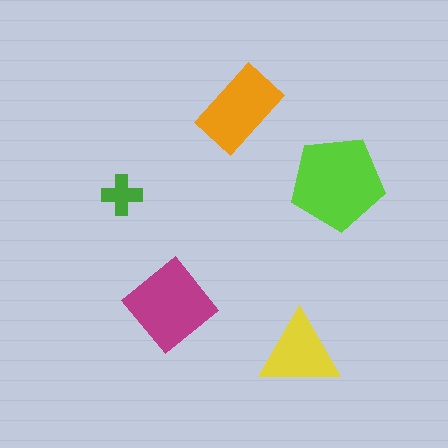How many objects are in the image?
There are 5 objects in the image.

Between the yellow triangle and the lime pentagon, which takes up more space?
The lime pentagon.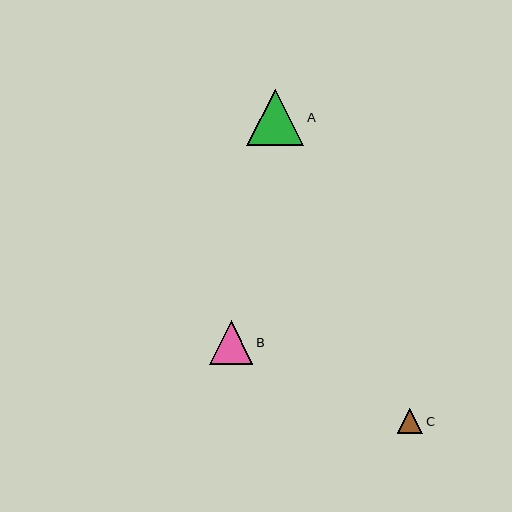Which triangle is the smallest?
Triangle C is the smallest with a size of approximately 25 pixels.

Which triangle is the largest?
Triangle A is the largest with a size of approximately 57 pixels.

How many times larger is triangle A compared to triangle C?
Triangle A is approximately 2.3 times the size of triangle C.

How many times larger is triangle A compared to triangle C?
Triangle A is approximately 2.3 times the size of triangle C.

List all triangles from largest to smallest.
From largest to smallest: A, B, C.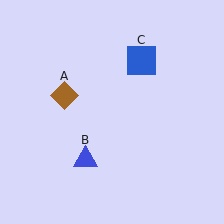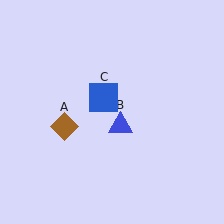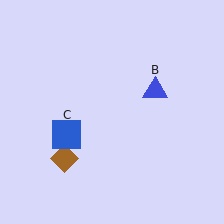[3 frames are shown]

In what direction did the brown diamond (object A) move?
The brown diamond (object A) moved down.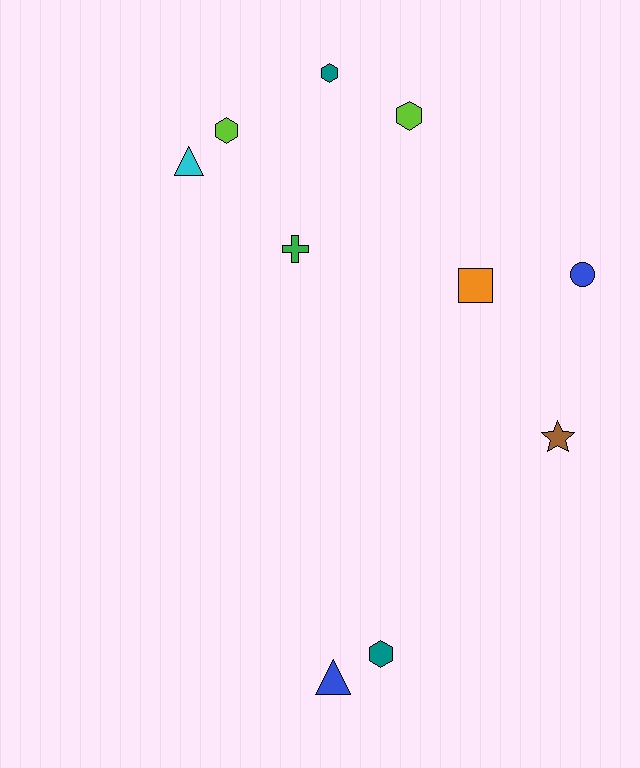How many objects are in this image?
There are 10 objects.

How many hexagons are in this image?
There are 4 hexagons.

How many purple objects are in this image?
There are no purple objects.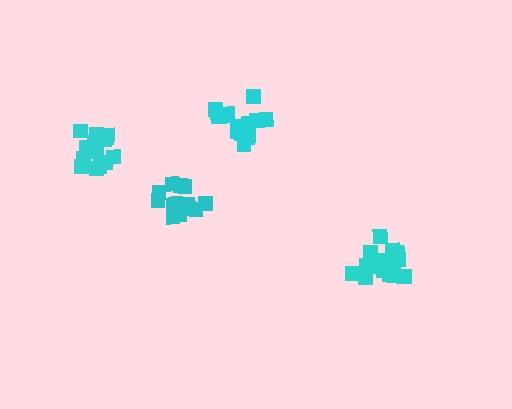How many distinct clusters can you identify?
There are 4 distinct clusters.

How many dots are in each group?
Group 1: 15 dots, Group 2: 16 dots, Group 3: 14 dots, Group 4: 14 dots (59 total).